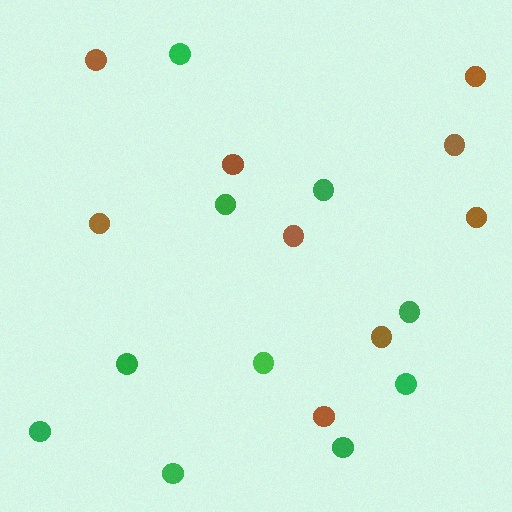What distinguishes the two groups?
There are 2 groups: one group of brown circles (9) and one group of green circles (10).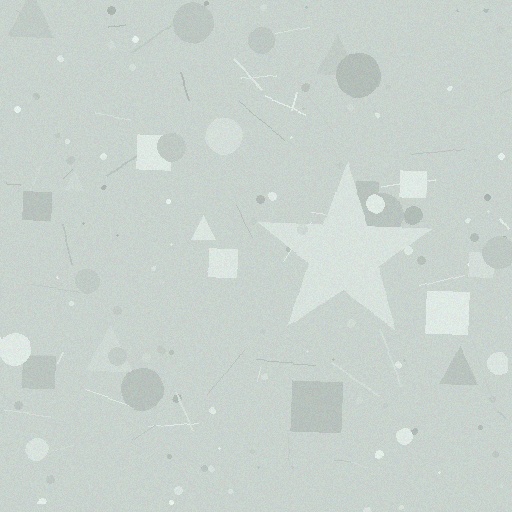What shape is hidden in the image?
A star is hidden in the image.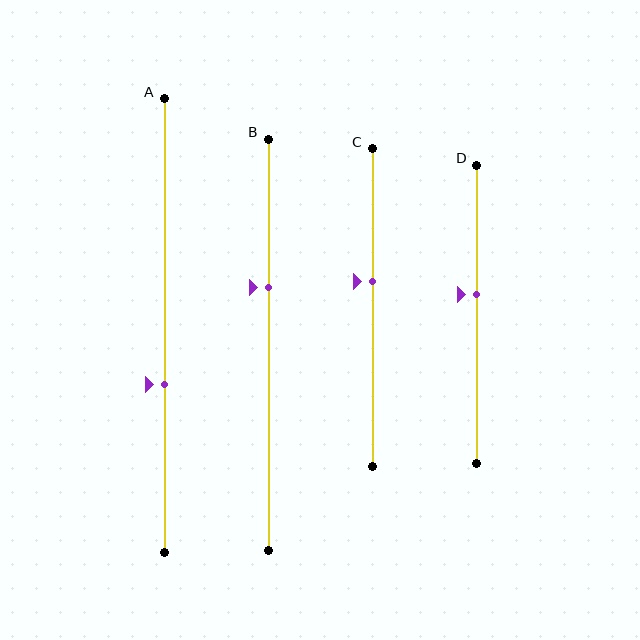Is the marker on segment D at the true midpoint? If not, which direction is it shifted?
No, the marker on segment D is shifted upward by about 7% of the segment length.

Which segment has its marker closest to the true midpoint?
Segment D has its marker closest to the true midpoint.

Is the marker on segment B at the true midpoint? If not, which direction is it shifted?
No, the marker on segment B is shifted upward by about 14% of the segment length.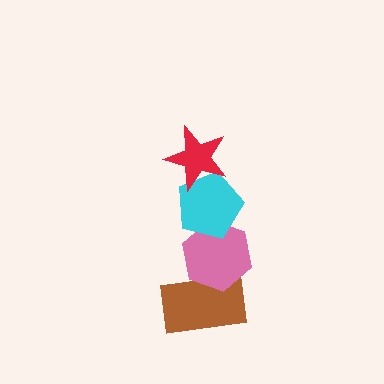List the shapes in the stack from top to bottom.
From top to bottom: the red star, the cyan pentagon, the pink hexagon, the brown rectangle.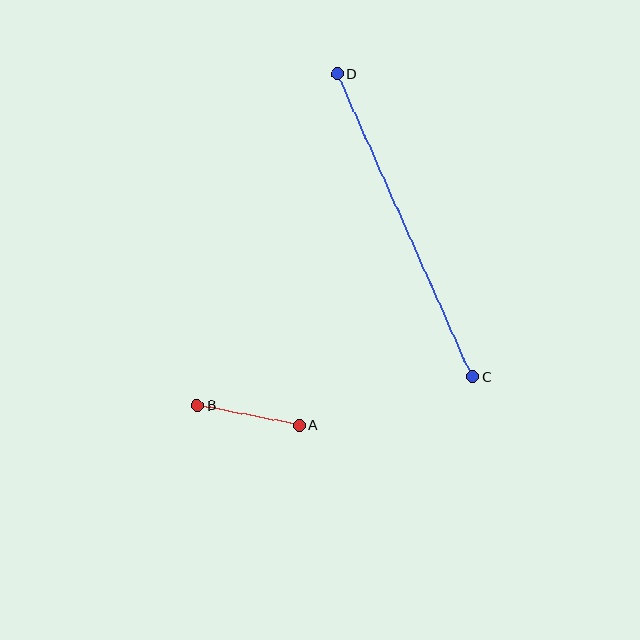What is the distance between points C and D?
The distance is approximately 332 pixels.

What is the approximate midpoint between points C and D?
The midpoint is at approximately (405, 225) pixels.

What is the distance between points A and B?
The distance is approximately 104 pixels.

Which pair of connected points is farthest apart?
Points C and D are farthest apart.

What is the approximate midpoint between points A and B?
The midpoint is at approximately (248, 416) pixels.